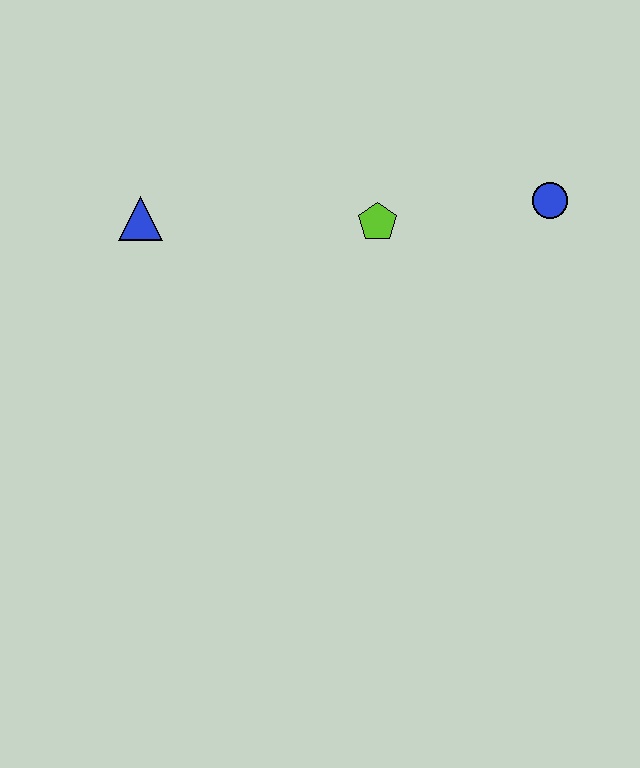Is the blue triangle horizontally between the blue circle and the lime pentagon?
No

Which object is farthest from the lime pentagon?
The blue triangle is farthest from the lime pentagon.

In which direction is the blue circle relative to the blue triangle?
The blue circle is to the right of the blue triangle.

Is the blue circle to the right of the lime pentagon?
Yes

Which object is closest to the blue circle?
The lime pentagon is closest to the blue circle.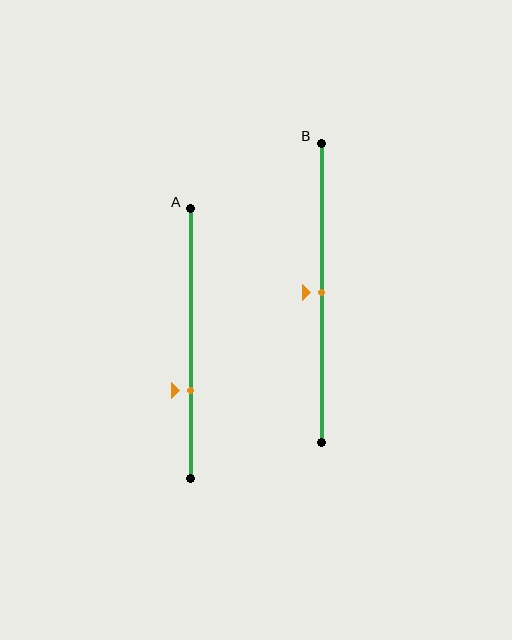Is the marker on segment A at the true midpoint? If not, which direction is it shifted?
No, the marker on segment A is shifted downward by about 17% of the segment length.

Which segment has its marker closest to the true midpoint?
Segment B has its marker closest to the true midpoint.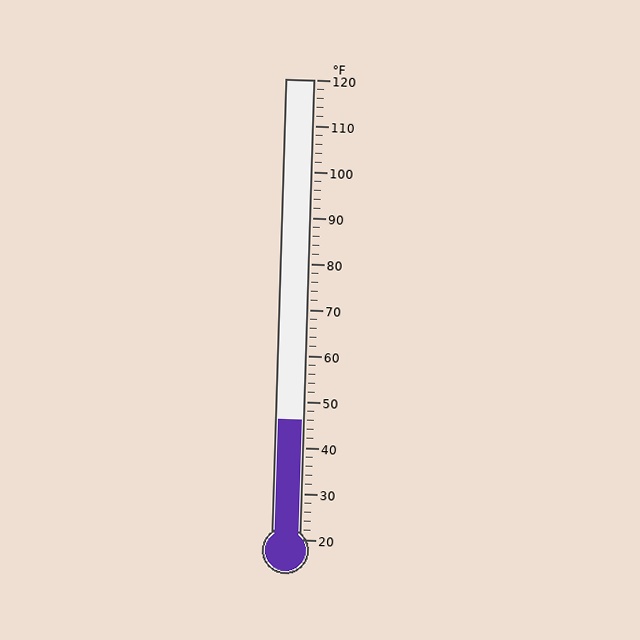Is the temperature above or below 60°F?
The temperature is below 60°F.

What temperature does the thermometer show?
The thermometer shows approximately 46°F.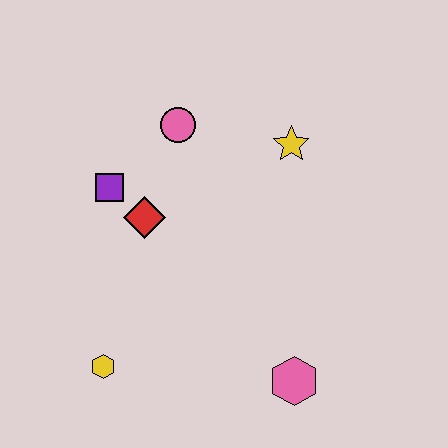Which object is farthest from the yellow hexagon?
The yellow star is farthest from the yellow hexagon.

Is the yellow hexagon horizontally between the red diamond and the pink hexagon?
No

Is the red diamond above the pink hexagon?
Yes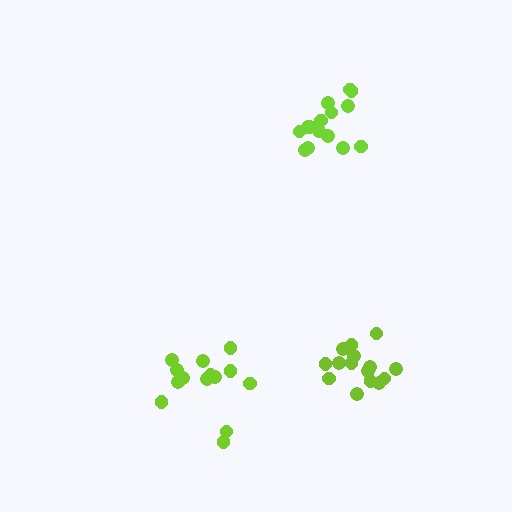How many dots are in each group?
Group 1: 14 dots, Group 2: 15 dots, Group 3: 15 dots (44 total).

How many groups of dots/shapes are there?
There are 3 groups.